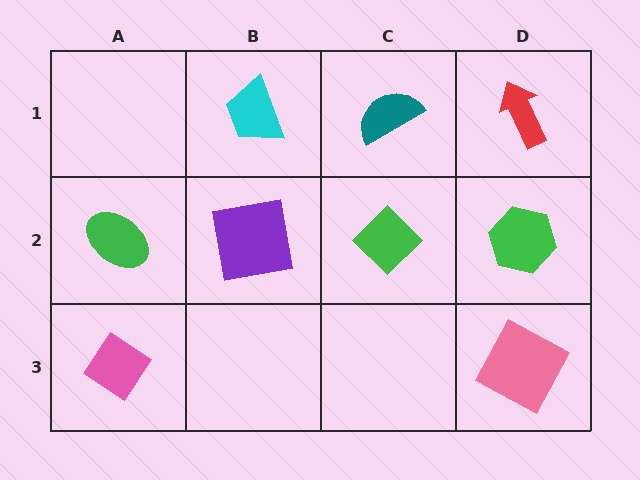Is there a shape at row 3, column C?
No, that cell is empty.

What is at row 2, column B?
A purple square.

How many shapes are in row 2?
4 shapes.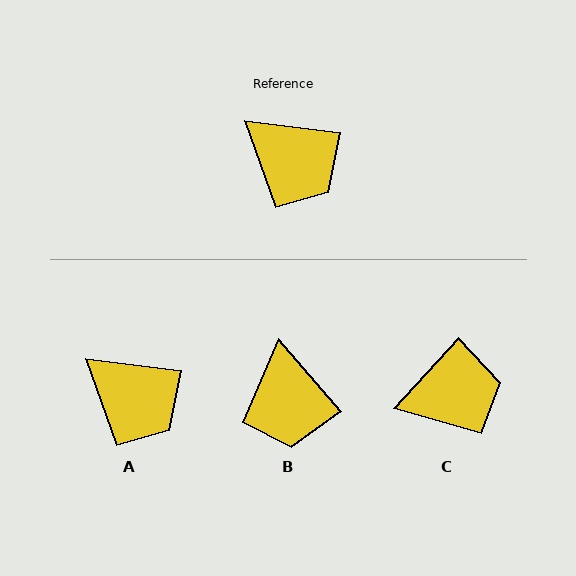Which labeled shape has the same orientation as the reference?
A.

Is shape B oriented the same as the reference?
No, it is off by about 42 degrees.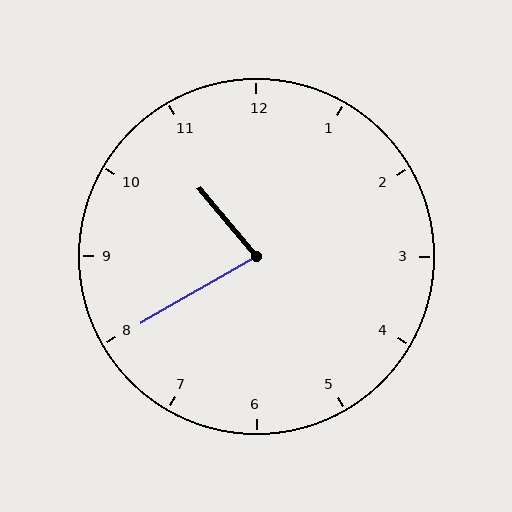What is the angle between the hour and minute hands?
Approximately 80 degrees.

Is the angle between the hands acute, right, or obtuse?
It is acute.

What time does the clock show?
10:40.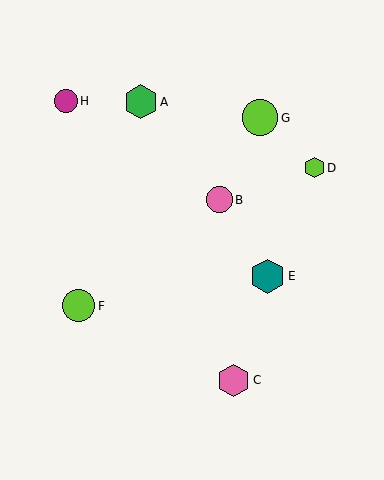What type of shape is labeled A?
Shape A is a green hexagon.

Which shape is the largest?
The lime circle (labeled G) is the largest.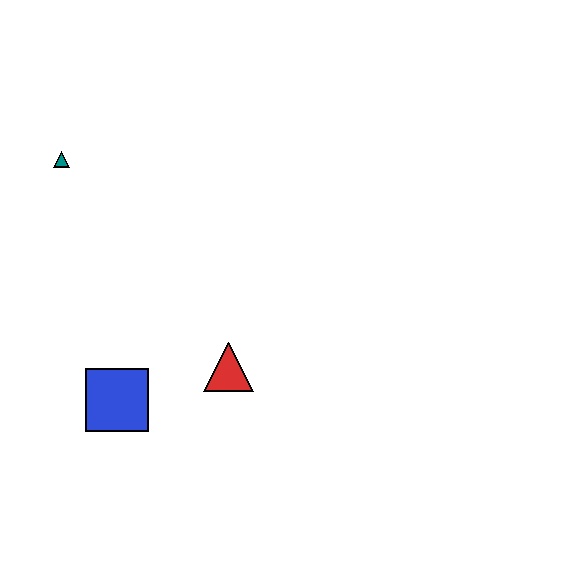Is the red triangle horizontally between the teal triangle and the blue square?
No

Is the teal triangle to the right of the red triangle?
No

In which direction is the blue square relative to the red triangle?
The blue square is to the left of the red triangle.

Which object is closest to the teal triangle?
The blue square is closest to the teal triangle.